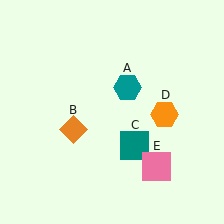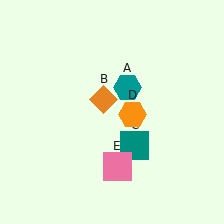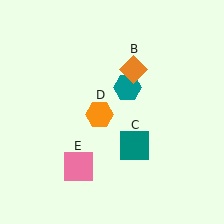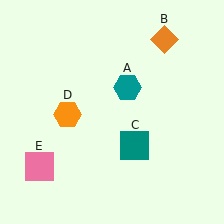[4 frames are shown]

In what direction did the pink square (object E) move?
The pink square (object E) moved left.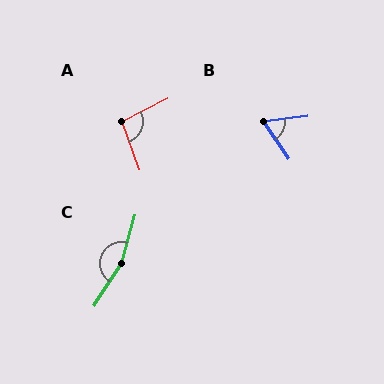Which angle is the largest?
C, at approximately 163 degrees.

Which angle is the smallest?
B, at approximately 63 degrees.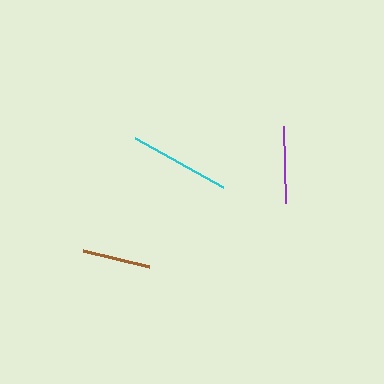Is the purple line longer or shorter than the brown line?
The purple line is longer than the brown line.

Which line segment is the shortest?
The brown line is the shortest at approximately 68 pixels.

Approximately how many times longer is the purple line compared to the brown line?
The purple line is approximately 1.1 times the length of the brown line.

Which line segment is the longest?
The cyan line is the longest at approximately 101 pixels.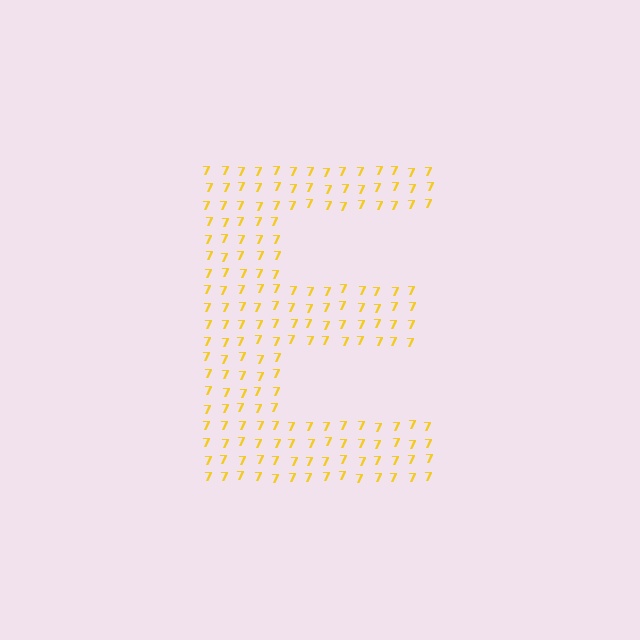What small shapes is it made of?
It is made of small digit 7's.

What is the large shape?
The large shape is the letter E.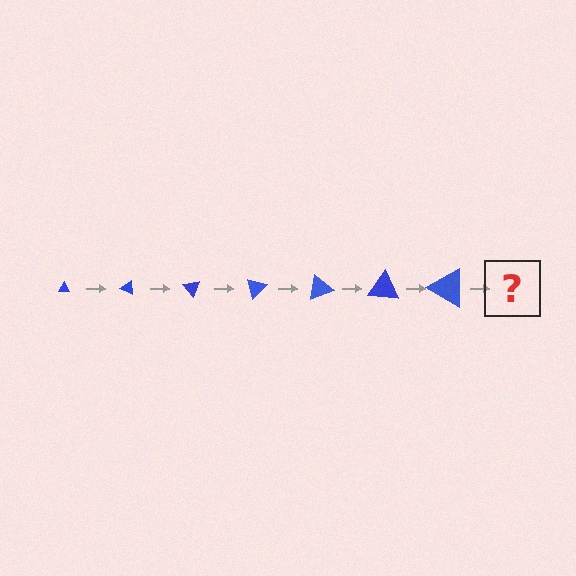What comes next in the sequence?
The next element should be a triangle, larger than the previous one and rotated 175 degrees from the start.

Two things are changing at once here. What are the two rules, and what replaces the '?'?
The two rules are that the triangle grows larger each step and it rotates 25 degrees each step. The '?' should be a triangle, larger than the previous one and rotated 175 degrees from the start.